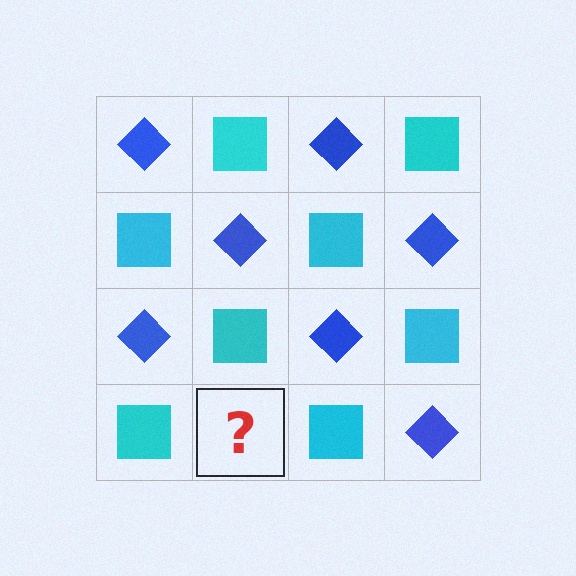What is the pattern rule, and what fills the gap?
The rule is that it alternates blue diamond and cyan square in a checkerboard pattern. The gap should be filled with a blue diamond.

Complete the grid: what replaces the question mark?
The question mark should be replaced with a blue diamond.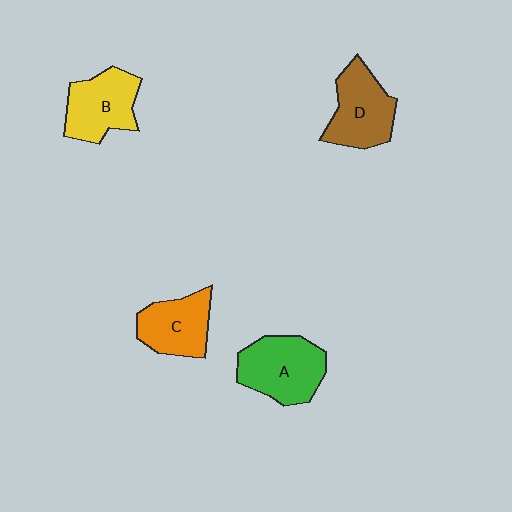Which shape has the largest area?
Shape A (green).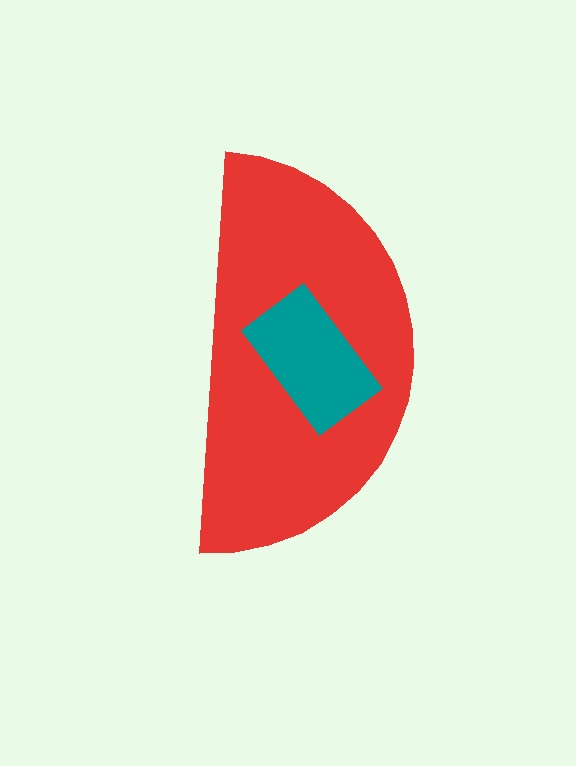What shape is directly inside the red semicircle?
The teal rectangle.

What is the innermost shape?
The teal rectangle.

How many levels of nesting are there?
2.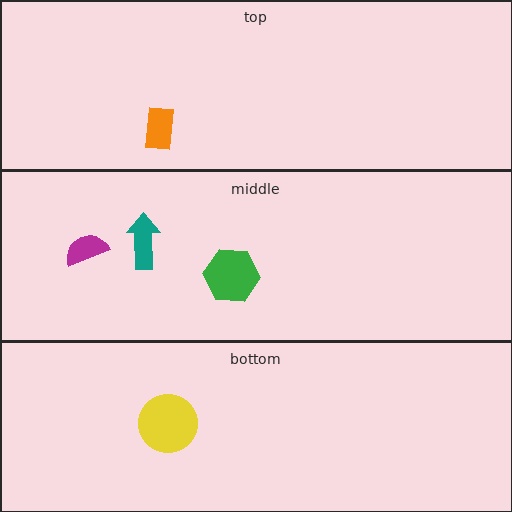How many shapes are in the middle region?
3.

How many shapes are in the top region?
1.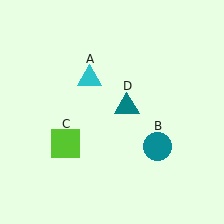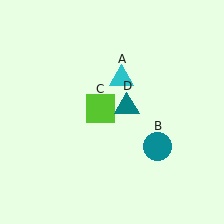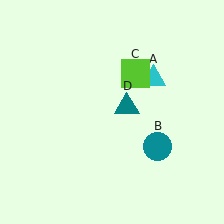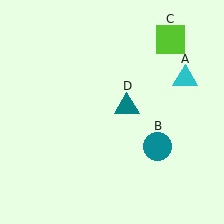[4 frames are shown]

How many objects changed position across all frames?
2 objects changed position: cyan triangle (object A), lime square (object C).